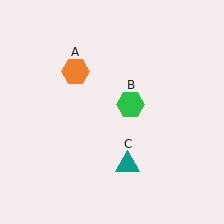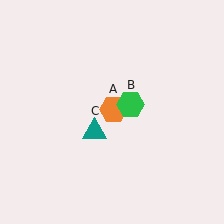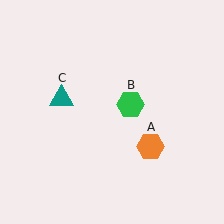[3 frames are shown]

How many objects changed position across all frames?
2 objects changed position: orange hexagon (object A), teal triangle (object C).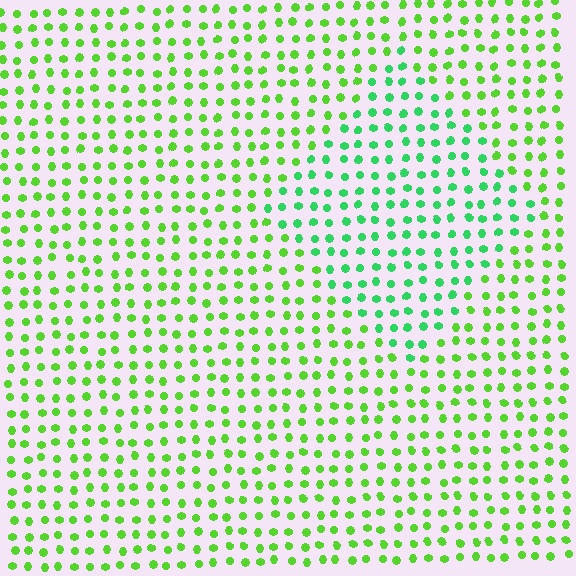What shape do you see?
I see a diamond.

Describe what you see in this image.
The image is filled with small lime elements in a uniform arrangement. A diamond-shaped region is visible where the elements are tinted to a slightly different hue, forming a subtle color boundary.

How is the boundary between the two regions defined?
The boundary is defined purely by a slight shift in hue (about 32 degrees). Spacing, size, and orientation are identical on both sides.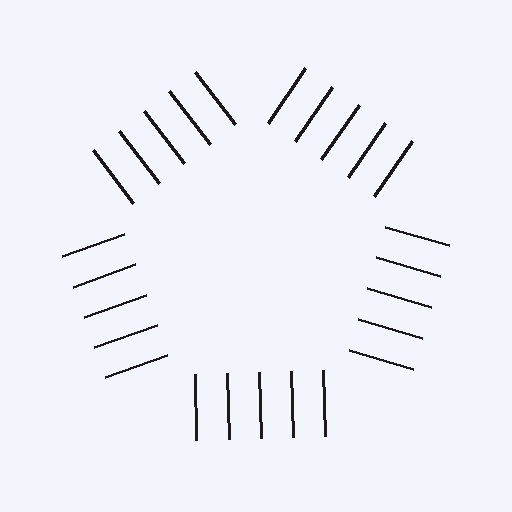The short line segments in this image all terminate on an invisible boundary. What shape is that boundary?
An illusory pentagon — the line segments terminate on its edges but no continuous stroke is drawn.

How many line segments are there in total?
25 — 5 along each of the 5 edges.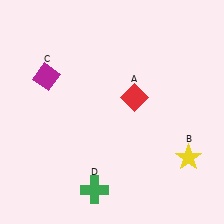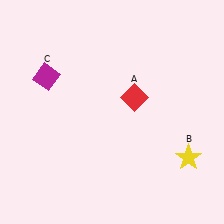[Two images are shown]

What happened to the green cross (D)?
The green cross (D) was removed in Image 2. It was in the bottom-left area of Image 1.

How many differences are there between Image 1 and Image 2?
There is 1 difference between the two images.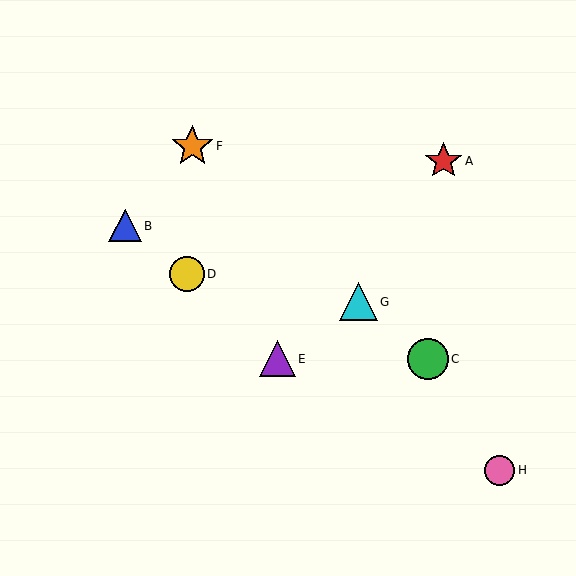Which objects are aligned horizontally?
Objects C, E are aligned horizontally.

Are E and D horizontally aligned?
No, E is at y≈359 and D is at y≈274.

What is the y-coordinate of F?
Object F is at y≈146.